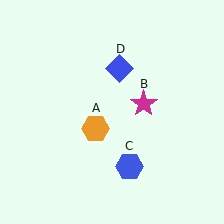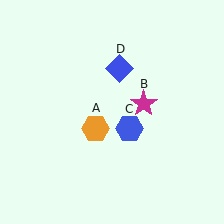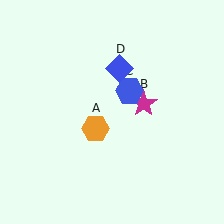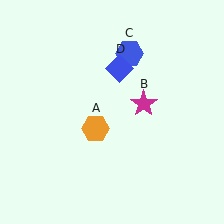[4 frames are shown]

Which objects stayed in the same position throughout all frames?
Orange hexagon (object A) and magenta star (object B) and blue diamond (object D) remained stationary.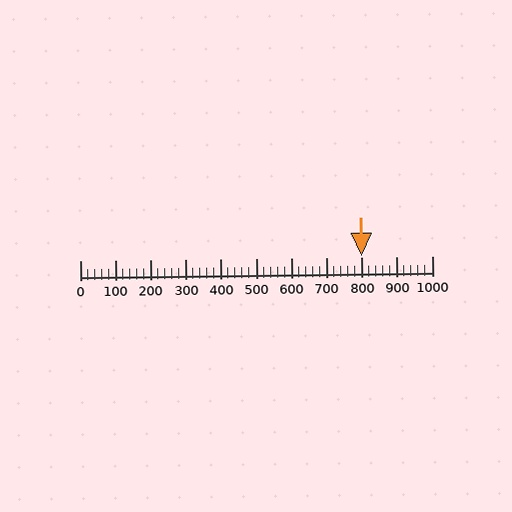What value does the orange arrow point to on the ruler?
The orange arrow points to approximately 800.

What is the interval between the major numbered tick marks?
The major tick marks are spaced 100 units apart.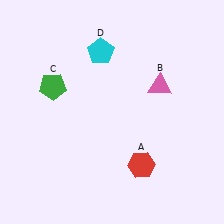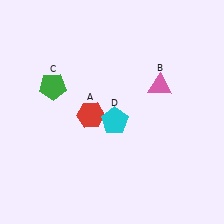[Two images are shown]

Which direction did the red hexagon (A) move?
The red hexagon (A) moved left.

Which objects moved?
The objects that moved are: the red hexagon (A), the cyan pentagon (D).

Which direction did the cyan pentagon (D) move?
The cyan pentagon (D) moved down.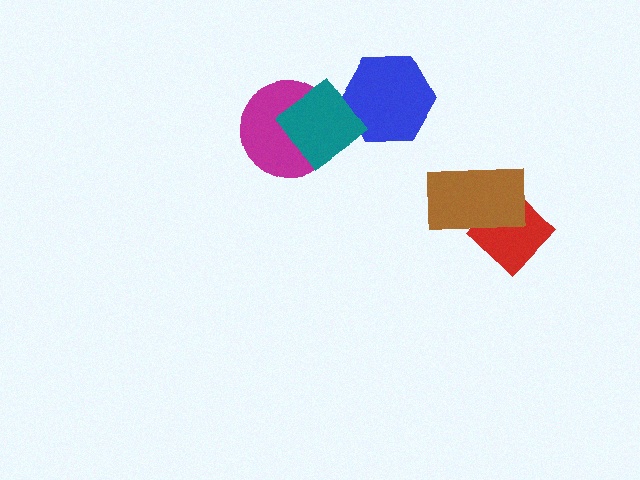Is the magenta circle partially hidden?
Yes, it is partially covered by another shape.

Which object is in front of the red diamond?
The brown rectangle is in front of the red diamond.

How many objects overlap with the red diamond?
1 object overlaps with the red diamond.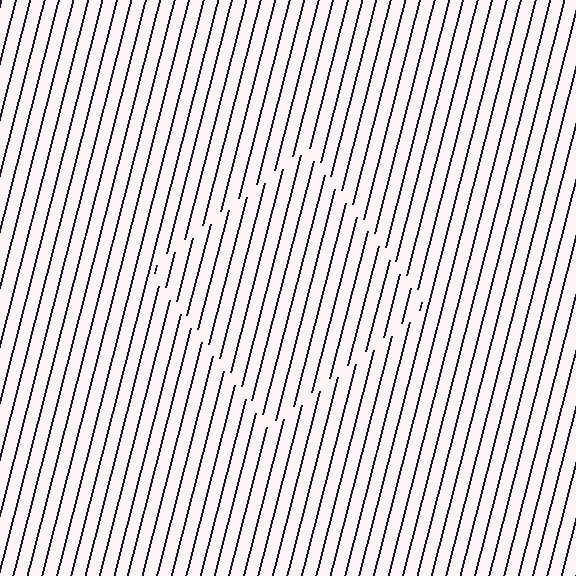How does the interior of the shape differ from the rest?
The interior of the shape contains the same grating, shifted by half a period — the contour is defined by the phase discontinuity where line-ends from the inner and outer gratings abut.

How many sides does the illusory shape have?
4 sides — the line-ends trace a square.